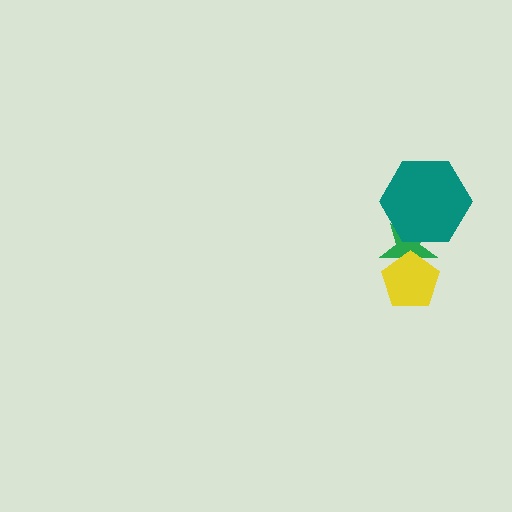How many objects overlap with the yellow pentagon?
1 object overlaps with the yellow pentagon.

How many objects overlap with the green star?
2 objects overlap with the green star.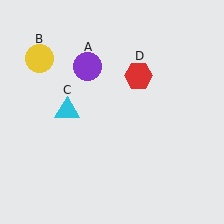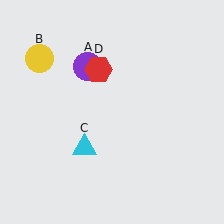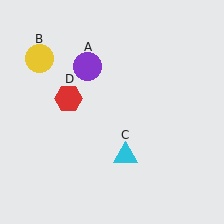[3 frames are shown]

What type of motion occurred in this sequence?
The cyan triangle (object C), red hexagon (object D) rotated counterclockwise around the center of the scene.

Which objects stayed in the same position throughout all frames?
Purple circle (object A) and yellow circle (object B) remained stationary.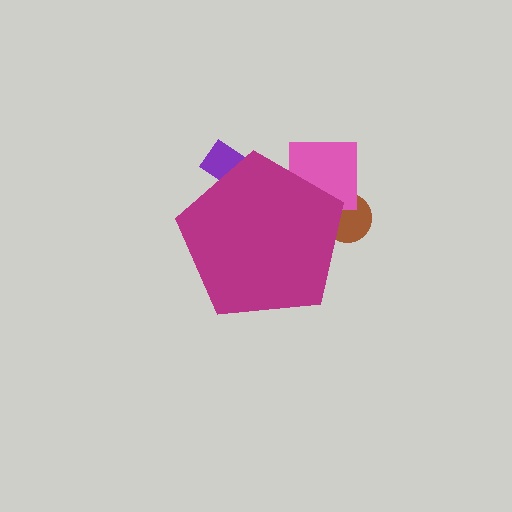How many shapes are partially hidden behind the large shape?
3 shapes are partially hidden.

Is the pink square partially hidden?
Yes, the pink square is partially hidden behind the magenta pentagon.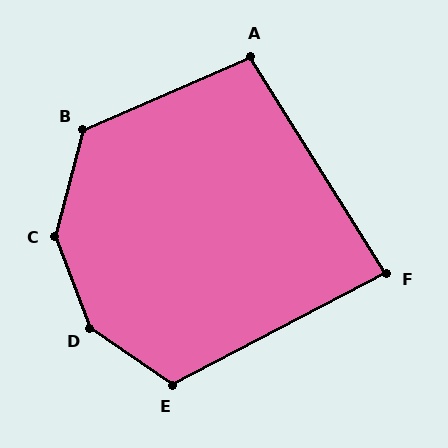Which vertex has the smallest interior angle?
F, at approximately 86 degrees.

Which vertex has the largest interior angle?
D, at approximately 146 degrees.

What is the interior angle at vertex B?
Approximately 128 degrees (obtuse).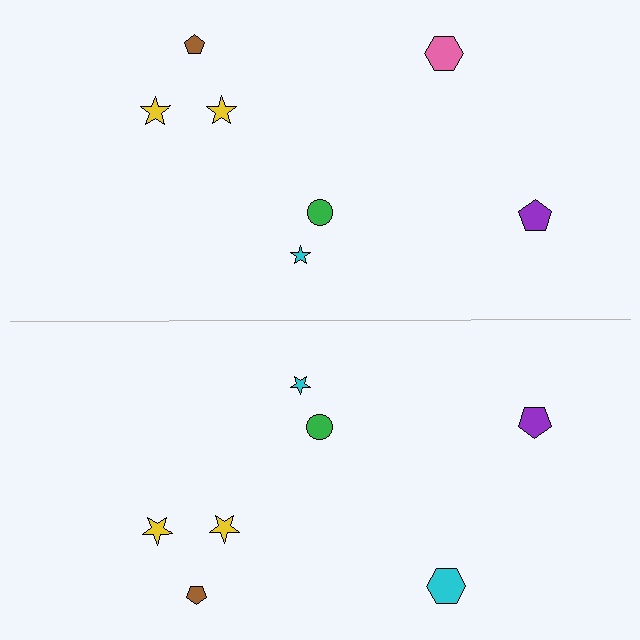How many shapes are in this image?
There are 14 shapes in this image.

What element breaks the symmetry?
The cyan hexagon on the bottom side breaks the symmetry — its mirror counterpart is pink.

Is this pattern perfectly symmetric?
No, the pattern is not perfectly symmetric. The cyan hexagon on the bottom side breaks the symmetry — its mirror counterpart is pink.